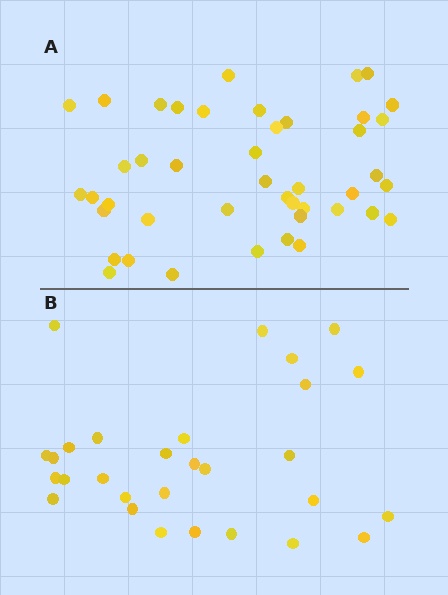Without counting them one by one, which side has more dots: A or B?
Region A (the top region) has more dots.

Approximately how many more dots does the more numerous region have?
Region A has approximately 15 more dots than region B.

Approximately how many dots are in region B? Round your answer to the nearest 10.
About 30 dots. (The exact count is 29, which rounds to 30.)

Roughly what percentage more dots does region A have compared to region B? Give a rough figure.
About 50% more.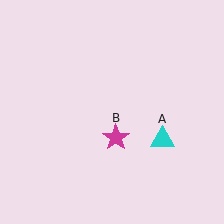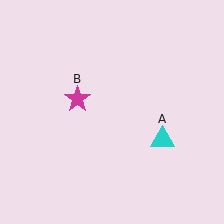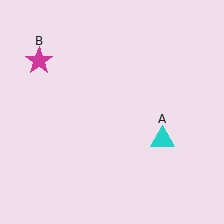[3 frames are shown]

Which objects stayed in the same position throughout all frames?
Cyan triangle (object A) remained stationary.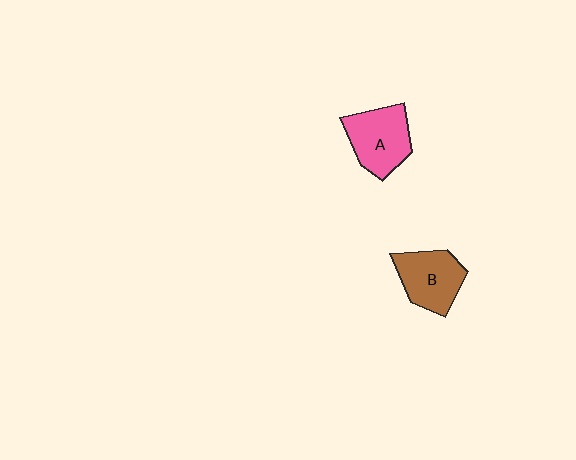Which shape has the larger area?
Shape A (pink).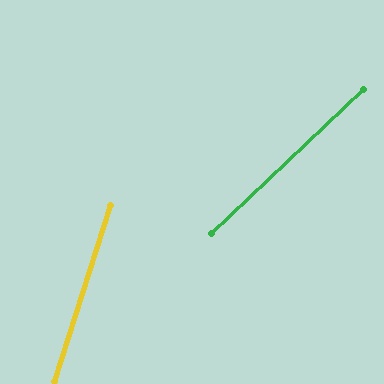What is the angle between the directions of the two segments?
Approximately 29 degrees.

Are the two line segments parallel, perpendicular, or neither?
Neither parallel nor perpendicular — they differ by about 29°.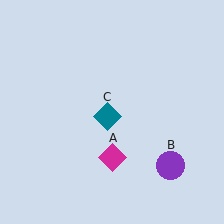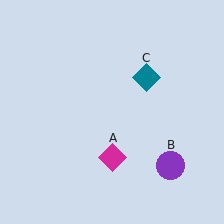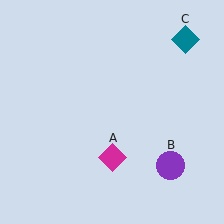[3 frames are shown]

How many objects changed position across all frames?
1 object changed position: teal diamond (object C).